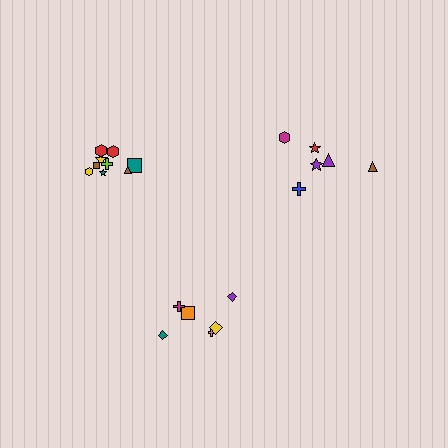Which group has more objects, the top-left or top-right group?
The top-left group.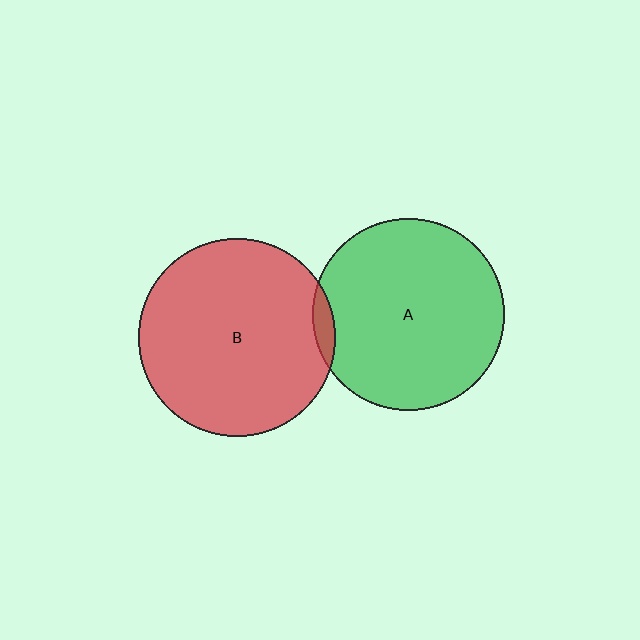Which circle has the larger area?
Circle B (red).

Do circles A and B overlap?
Yes.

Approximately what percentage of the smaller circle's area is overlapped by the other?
Approximately 5%.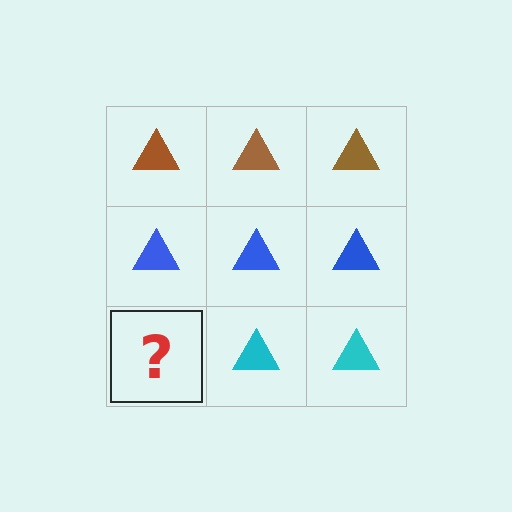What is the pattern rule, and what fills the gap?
The rule is that each row has a consistent color. The gap should be filled with a cyan triangle.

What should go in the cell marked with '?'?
The missing cell should contain a cyan triangle.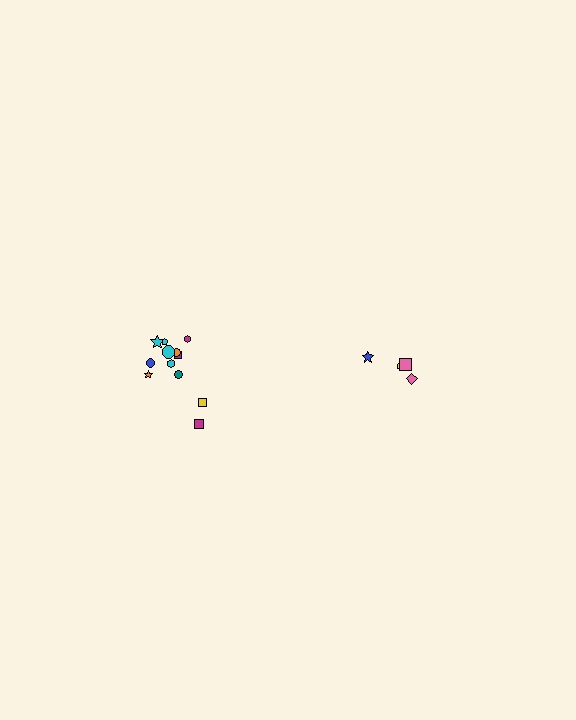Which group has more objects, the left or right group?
The left group.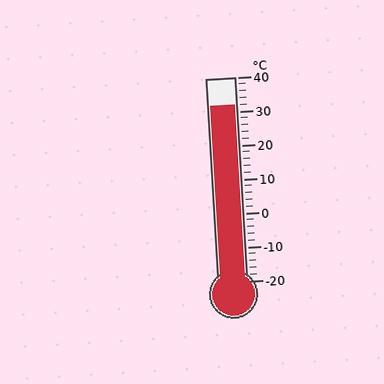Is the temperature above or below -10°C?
The temperature is above -10°C.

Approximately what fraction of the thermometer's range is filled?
The thermometer is filled to approximately 85% of its range.